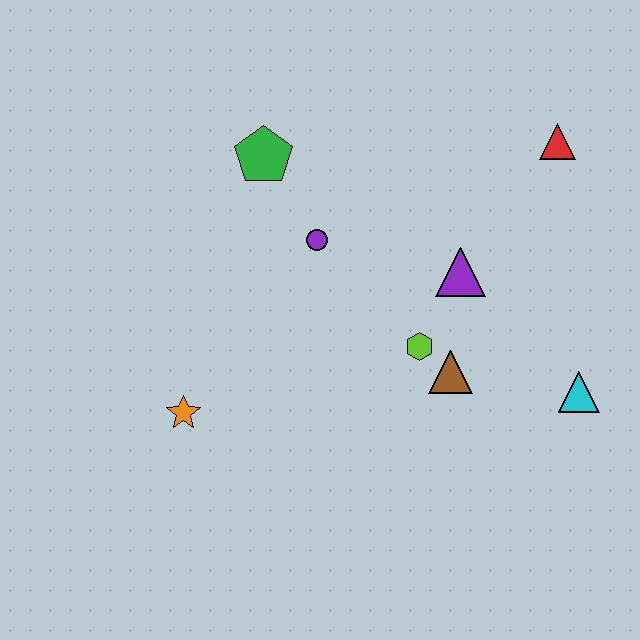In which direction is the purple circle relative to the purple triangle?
The purple circle is to the left of the purple triangle.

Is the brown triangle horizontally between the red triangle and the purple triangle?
No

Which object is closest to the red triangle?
The purple triangle is closest to the red triangle.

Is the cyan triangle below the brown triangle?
Yes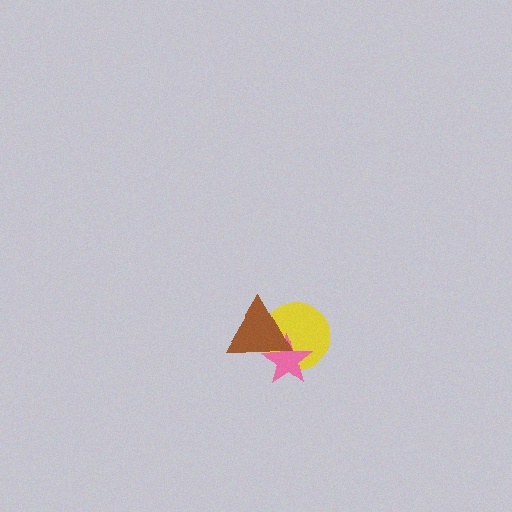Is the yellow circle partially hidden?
Yes, it is partially covered by another shape.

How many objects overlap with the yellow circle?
2 objects overlap with the yellow circle.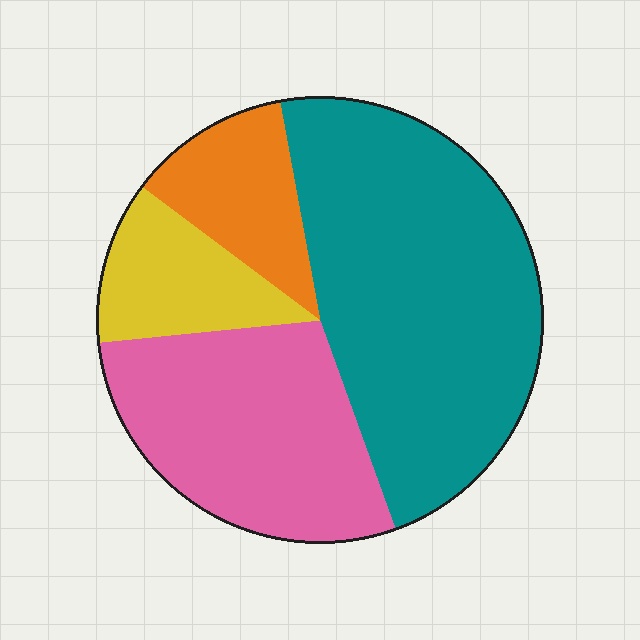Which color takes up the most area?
Teal, at roughly 45%.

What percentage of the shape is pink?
Pink covers about 30% of the shape.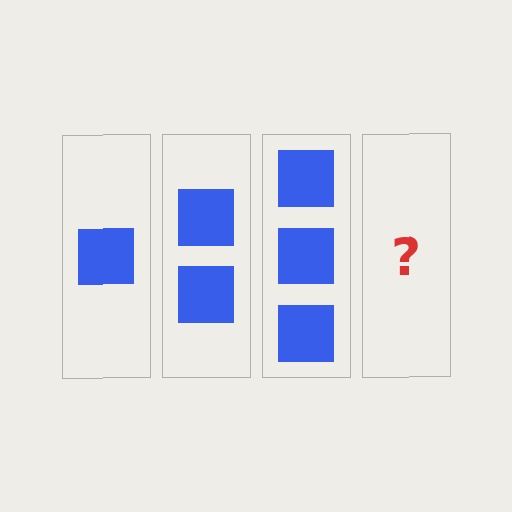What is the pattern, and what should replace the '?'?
The pattern is that each step adds one more square. The '?' should be 4 squares.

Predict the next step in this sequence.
The next step is 4 squares.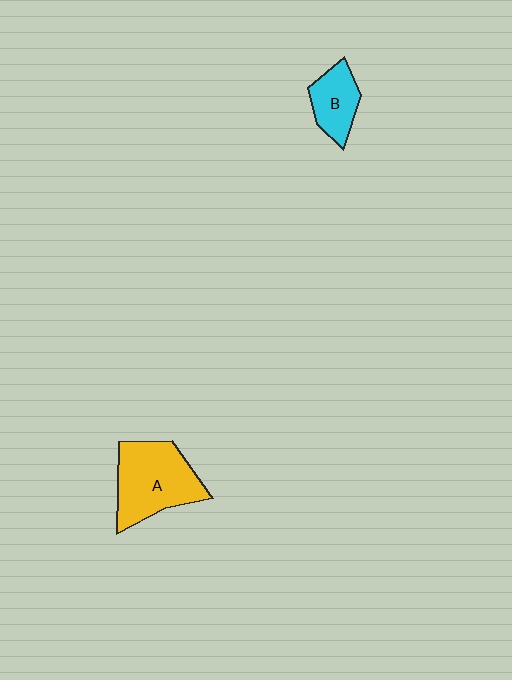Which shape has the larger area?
Shape A (yellow).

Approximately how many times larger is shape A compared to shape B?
Approximately 2.0 times.